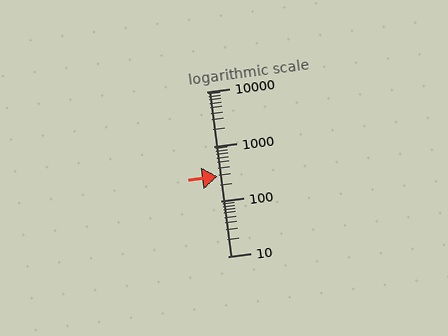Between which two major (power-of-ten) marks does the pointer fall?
The pointer is between 100 and 1000.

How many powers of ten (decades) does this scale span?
The scale spans 3 decades, from 10 to 10000.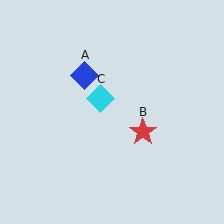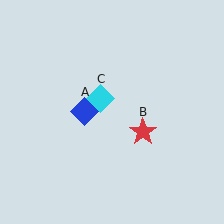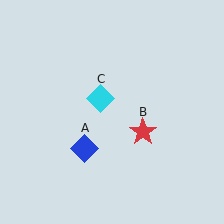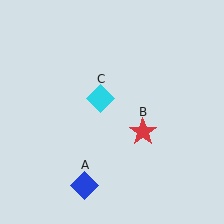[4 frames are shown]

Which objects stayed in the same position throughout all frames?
Red star (object B) and cyan diamond (object C) remained stationary.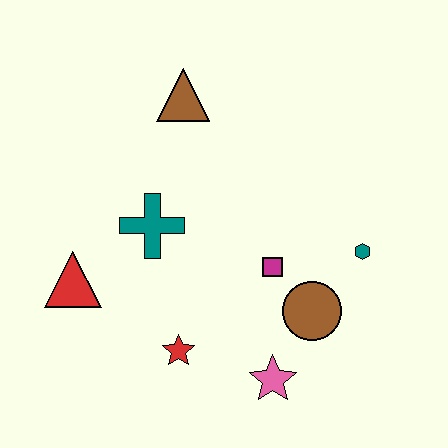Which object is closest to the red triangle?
The teal cross is closest to the red triangle.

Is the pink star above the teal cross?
No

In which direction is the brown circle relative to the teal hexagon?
The brown circle is below the teal hexagon.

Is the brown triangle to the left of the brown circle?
Yes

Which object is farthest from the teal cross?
The teal hexagon is farthest from the teal cross.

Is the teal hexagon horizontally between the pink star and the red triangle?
No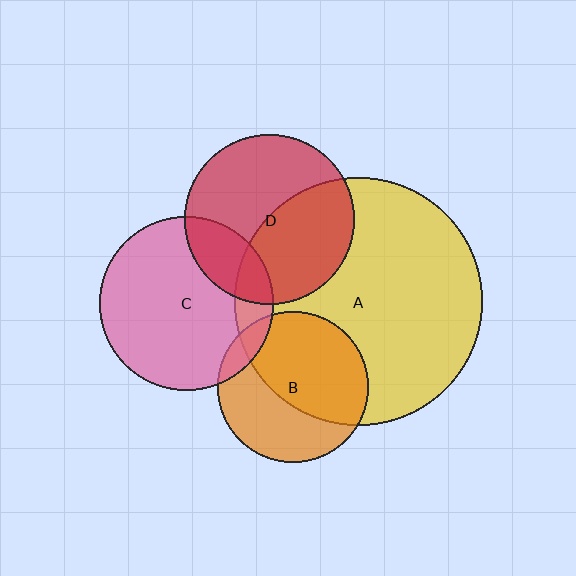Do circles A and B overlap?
Yes.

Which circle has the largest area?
Circle A (yellow).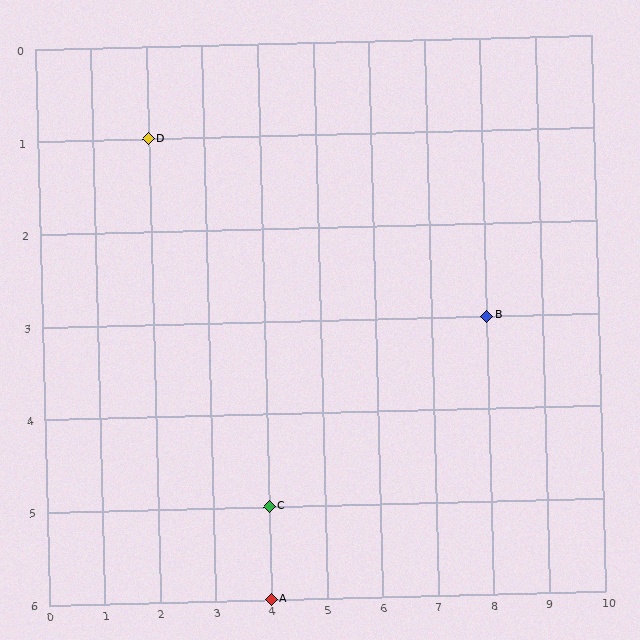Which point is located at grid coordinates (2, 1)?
Point D is at (2, 1).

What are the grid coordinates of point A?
Point A is at grid coordinates (4, 6).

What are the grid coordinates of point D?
Point D is at grid coordinates (2, 1).